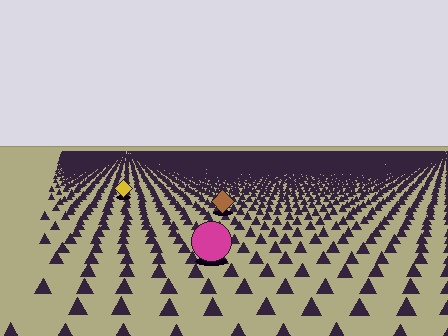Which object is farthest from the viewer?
The yellow diamond is farthest from the viewer. It appears smaller and the ground texture around it is denser.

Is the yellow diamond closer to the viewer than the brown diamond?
No. The brown diamond is closer — you can tell from the texture gradient: the ground texture is coarser near it.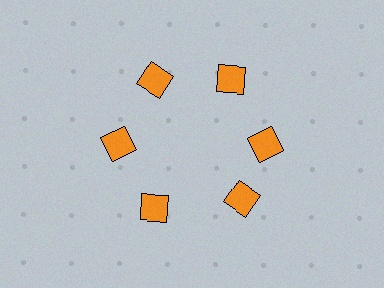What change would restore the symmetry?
The symmetry would be restored by rotating it back into even spacing with its neighbors so that all 6 squares sit at equal angles and equal distance from the center.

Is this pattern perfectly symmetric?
No. The 6 orange squares are arranged in a ring, but one element near the 5 o'clock position is rotated out of alignment along the ring, breaking the 6-fold rotational symmetry.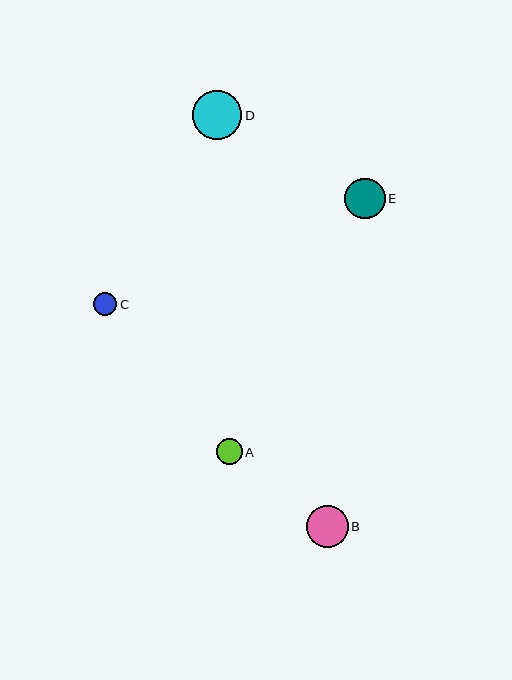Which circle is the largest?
Circle D is the largest with a size of approximately 49 pixels.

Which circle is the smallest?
Circle C is the smallest with a size of approximately 23 pixels.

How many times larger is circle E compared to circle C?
Circle E is approximately 1.7 times the size of circle C.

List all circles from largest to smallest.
From largest to smallest: D, B, E, A, C.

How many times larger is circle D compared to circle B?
Circle D is approximately 1.2 times the size of circle B.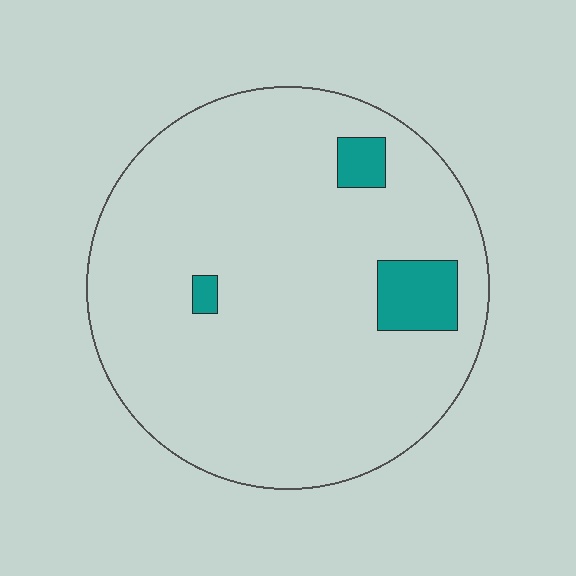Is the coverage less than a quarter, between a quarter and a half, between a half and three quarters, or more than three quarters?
Less than a quarter.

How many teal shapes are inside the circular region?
3.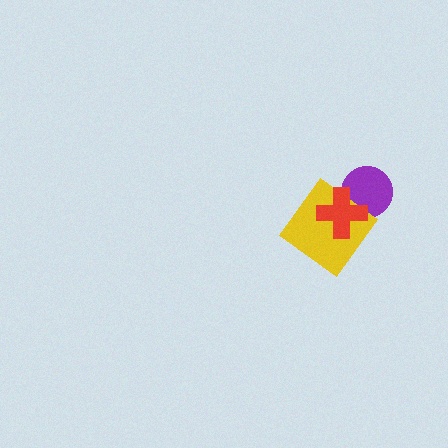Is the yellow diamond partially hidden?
Yes, it is partially covered by another shape.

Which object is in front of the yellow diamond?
The red cross is in front of the yellow diamond.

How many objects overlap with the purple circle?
2 objects overlap with the purple circle.